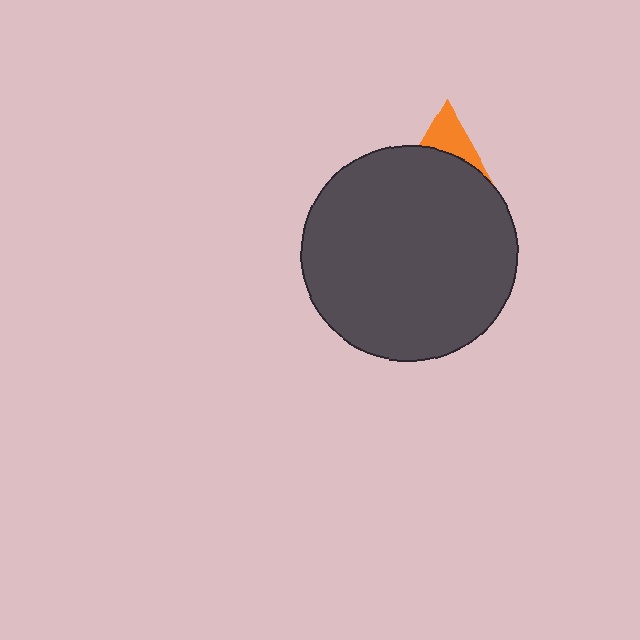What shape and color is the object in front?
The object in front is a dark gray circle.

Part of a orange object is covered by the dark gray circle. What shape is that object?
It is a triangle.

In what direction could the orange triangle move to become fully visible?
The orange triangle could move up. That would shift it out from behind the dark gray circle entirely.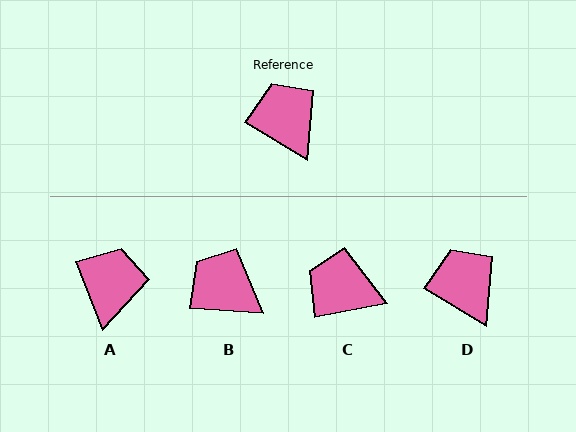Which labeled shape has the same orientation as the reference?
D.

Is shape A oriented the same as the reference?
No, it is off by about 38 degrees.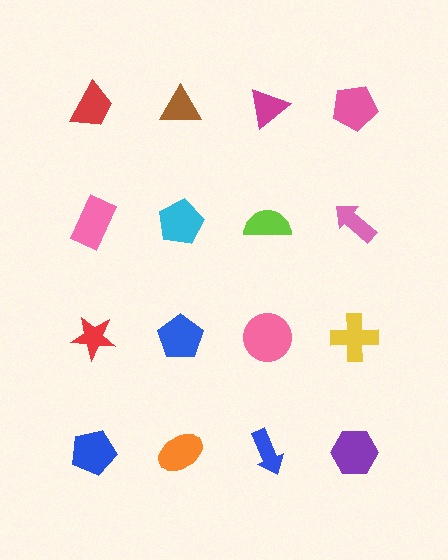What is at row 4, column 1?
A blue pentagon.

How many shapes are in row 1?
4 shapes.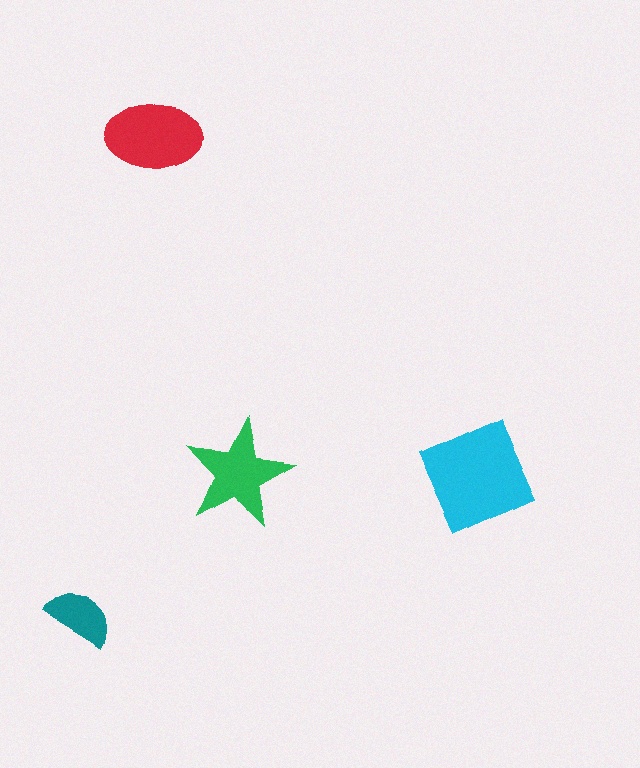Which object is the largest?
The cyan square.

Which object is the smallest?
The teal semicircle.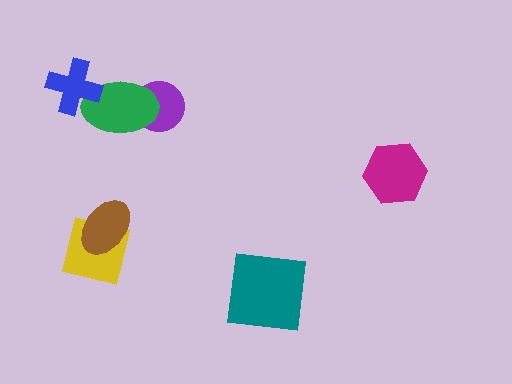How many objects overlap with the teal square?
0 objects overlap with the teal square.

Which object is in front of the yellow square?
The brown ellipse is in front of the yellow square.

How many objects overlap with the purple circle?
1 object overlaps with the purple circle.